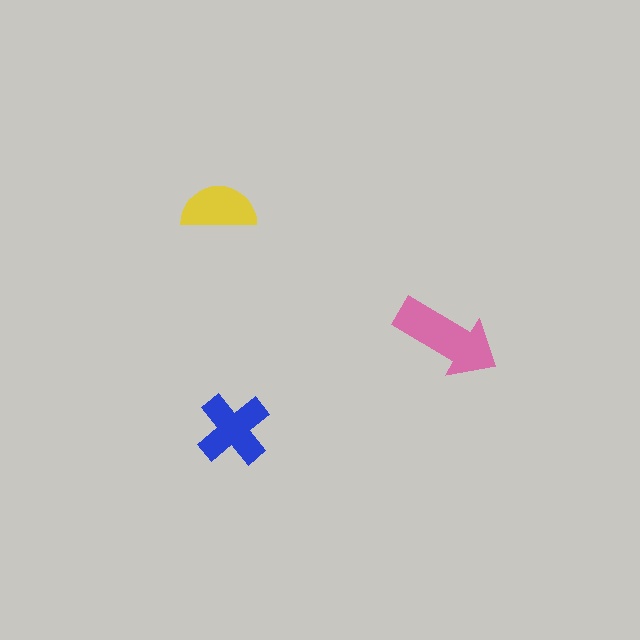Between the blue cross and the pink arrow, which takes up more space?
The pink arrow.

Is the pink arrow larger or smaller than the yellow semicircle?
Larger.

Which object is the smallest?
The yellow semicircle.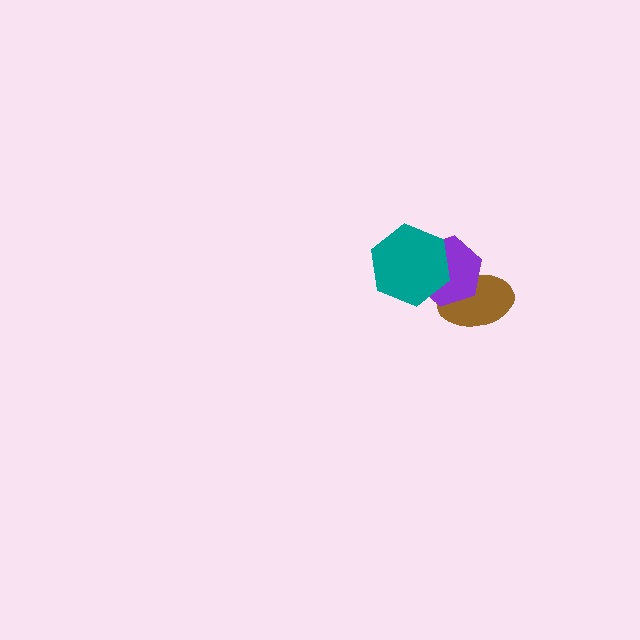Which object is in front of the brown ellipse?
The purple hexagon is in front of the brown ellipse.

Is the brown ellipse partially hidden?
Yes, it is partially covered by another shape.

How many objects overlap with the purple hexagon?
2 objects overlap with the purple hexagon.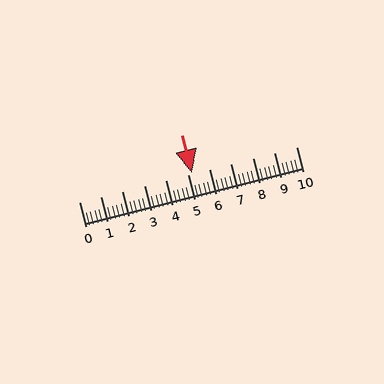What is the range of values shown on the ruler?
The ruler shows values from 0 to 10.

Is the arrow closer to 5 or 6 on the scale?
The arrow is closer to 5.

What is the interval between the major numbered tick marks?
The major tick marks are spaced 1 units apart.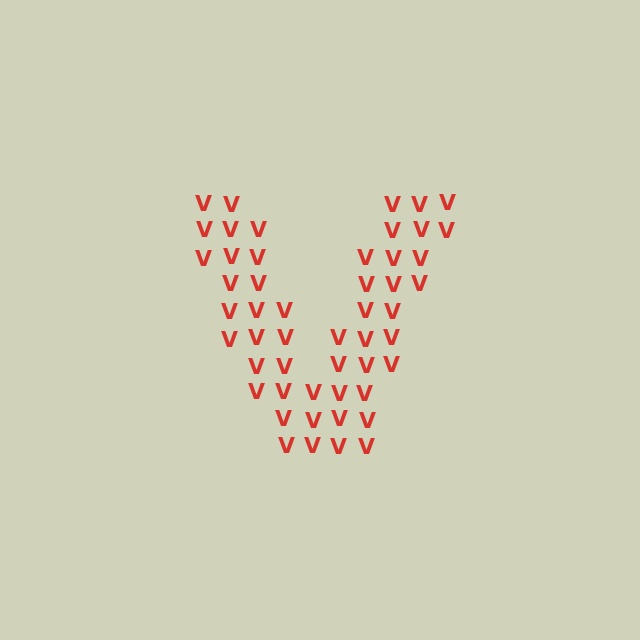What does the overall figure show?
The overall figure shows the letter V.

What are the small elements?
The small elements are letter V's.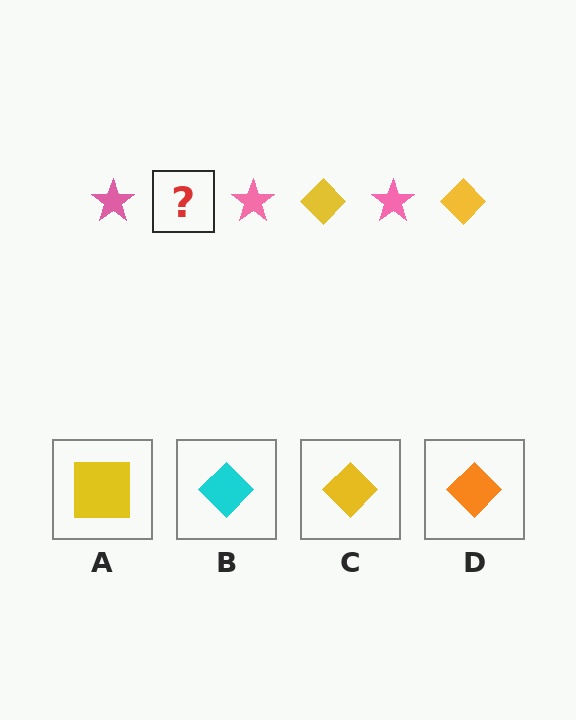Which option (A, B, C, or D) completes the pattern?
C.